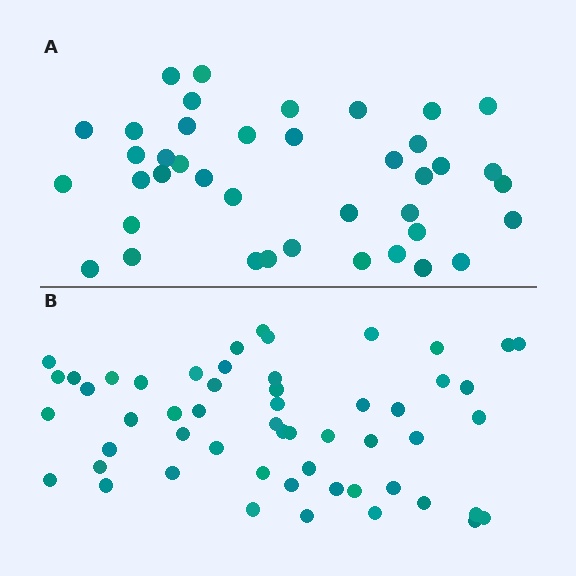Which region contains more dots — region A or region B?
Region B (the bottom region) has more dots.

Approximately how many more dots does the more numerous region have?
Region B has approximately 15 more dots than region A.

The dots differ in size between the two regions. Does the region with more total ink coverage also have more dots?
No. Region A has more total ink coverage because its dots are larger, but region B actually contains more individual dots. Total area can be misleading — the number of items is what matters here.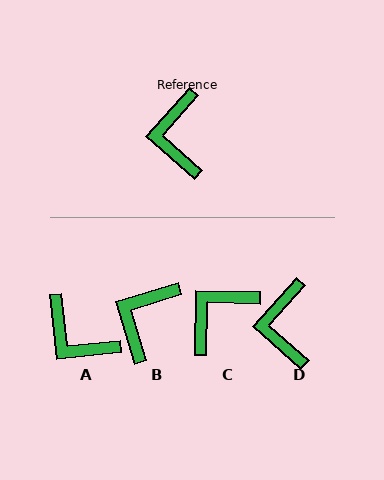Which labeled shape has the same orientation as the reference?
D.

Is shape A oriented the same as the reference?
No, it is off by about 48 degrees.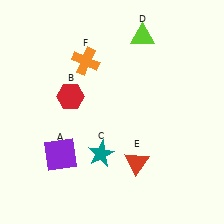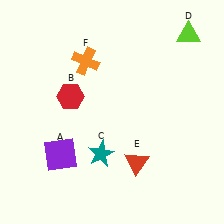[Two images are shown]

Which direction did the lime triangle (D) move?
The lime triangle (D) moved right.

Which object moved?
The lime triangle (D) moved right.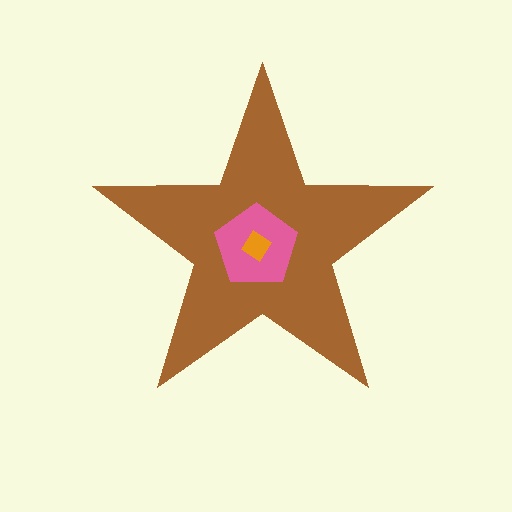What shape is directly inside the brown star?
The pink pentagon.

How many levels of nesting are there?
3.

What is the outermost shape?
The brown star.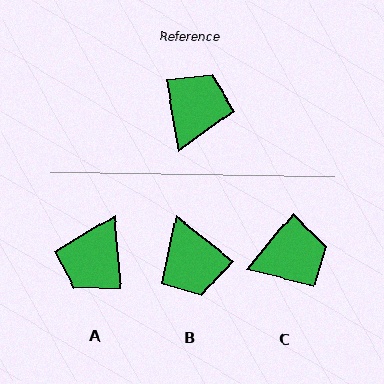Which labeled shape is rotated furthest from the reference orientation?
A, about 175 degrees away.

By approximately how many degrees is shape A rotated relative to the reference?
Approximately 175 degrees counter-clockwise.